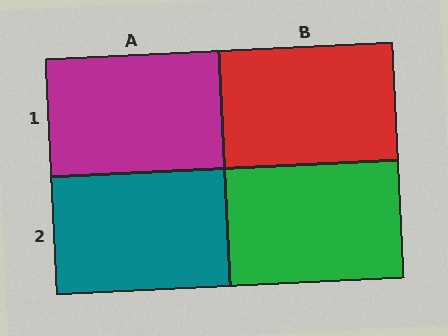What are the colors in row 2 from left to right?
Teal, green.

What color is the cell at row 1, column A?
Magenta.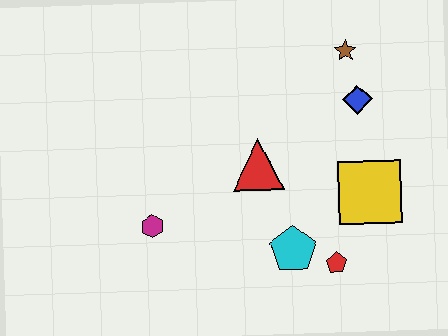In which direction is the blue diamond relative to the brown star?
The blue diamond is below the brown star.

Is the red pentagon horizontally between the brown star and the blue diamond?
No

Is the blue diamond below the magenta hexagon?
No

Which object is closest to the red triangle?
The cyan pentagon is closest to the red triangle.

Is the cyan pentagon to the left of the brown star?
Yes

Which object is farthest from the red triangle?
The brown star is farthest from the red triangle.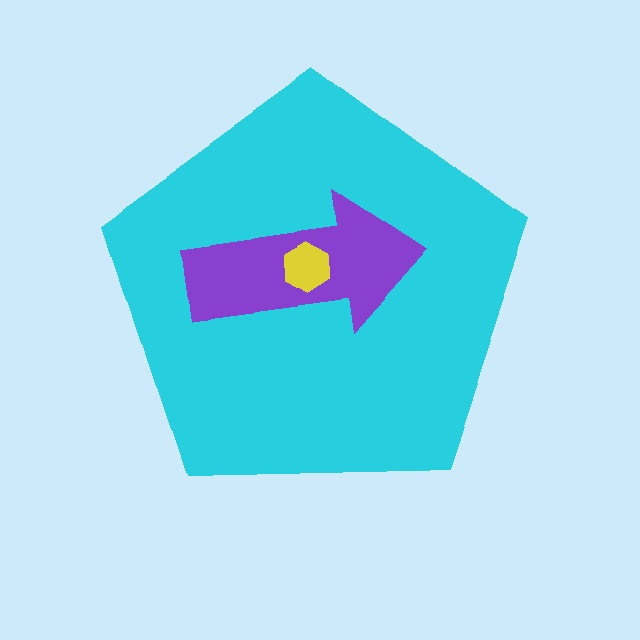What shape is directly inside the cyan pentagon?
The purple arrow.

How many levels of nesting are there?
3.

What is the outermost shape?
The cyan pentagon.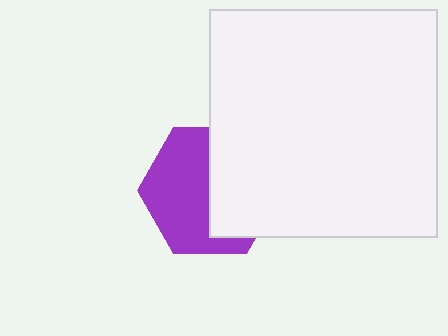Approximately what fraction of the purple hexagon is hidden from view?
Roughly 46% of the purple hexagon is hidden behind the white square.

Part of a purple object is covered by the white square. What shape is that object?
It is a hexagon.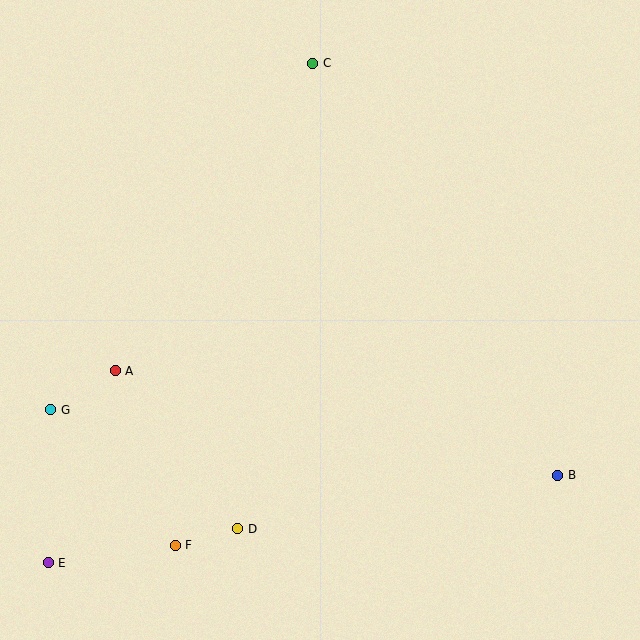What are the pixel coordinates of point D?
Point D is at (238, 529).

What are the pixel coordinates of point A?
Point A is at (115, 371).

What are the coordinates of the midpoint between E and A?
The midpoint between E and A is at (82, 467).